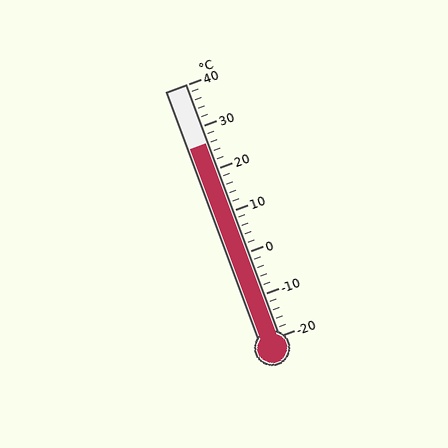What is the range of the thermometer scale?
The thermometer scale ranges from -20°C to 40°C.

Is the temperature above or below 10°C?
The temperature is above 10°C.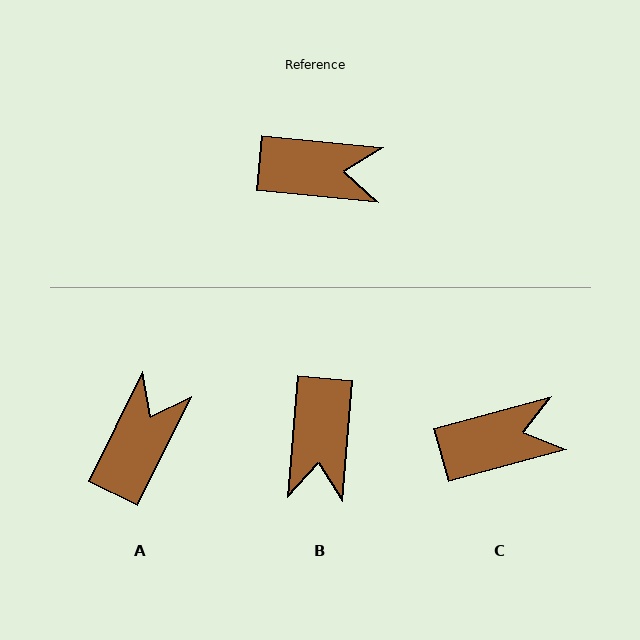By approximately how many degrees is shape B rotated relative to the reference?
Approximately 89 degrees clockwise.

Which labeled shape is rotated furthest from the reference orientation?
B, about 89 degrees away.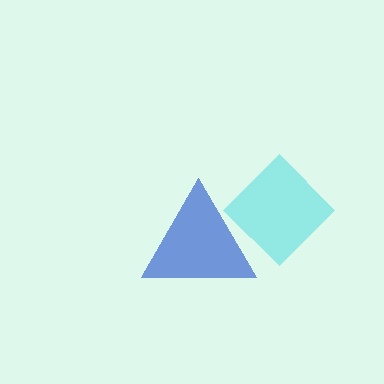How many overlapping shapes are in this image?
There are 2 overlapping shapes in the image.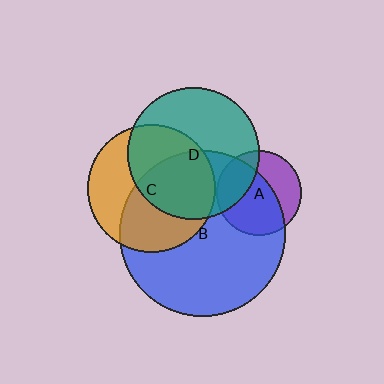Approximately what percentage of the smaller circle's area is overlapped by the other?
Approximately 50%.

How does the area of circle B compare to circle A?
Approximately 3.9 times.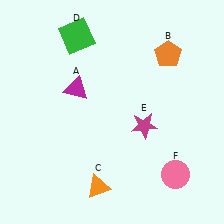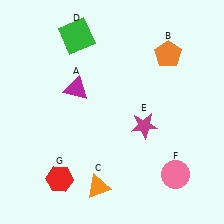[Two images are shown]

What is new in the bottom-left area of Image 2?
A red hexagon (G) was added in the bottom-left area of Image 2.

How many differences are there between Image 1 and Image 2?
There is 1 difference between the two images.